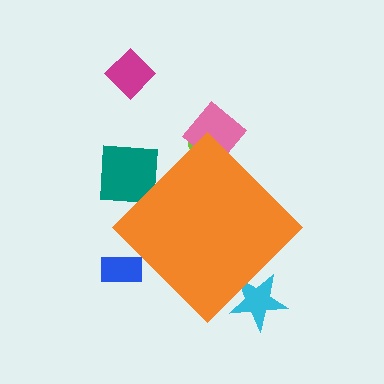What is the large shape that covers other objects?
An orange diamond.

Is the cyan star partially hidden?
Yes, the cyan star is partially hidden behind the orange diamond.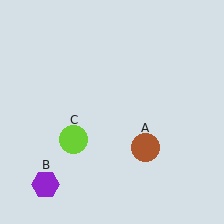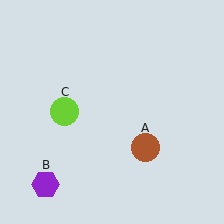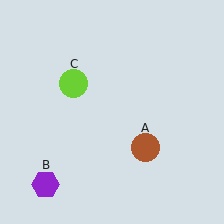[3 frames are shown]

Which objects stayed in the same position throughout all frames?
Brown circle (object A) and purple hexagon (object B) remained stationary.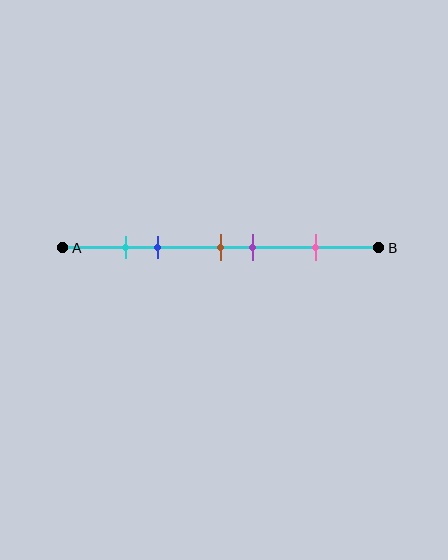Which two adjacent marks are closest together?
The cyan and blue marks are the closest adjacent pair.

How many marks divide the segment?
There are 5 marks dividing the segment.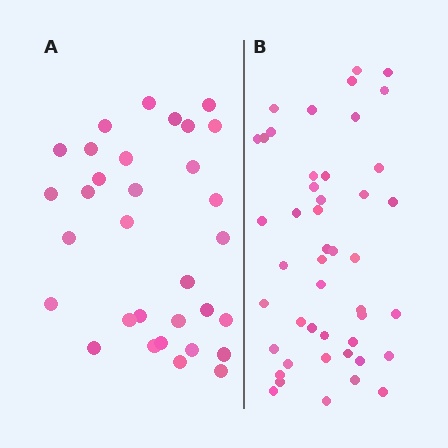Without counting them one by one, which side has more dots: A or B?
Region B (the right region) has more dots.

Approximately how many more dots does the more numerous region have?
Region B has approximately 15 more dots than region A.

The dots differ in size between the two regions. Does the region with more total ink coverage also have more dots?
No. Region A has more total ink coverage because its dots are larger, but region B actually contains more individual dots. Total area can be misleading — the number of items is what matters here.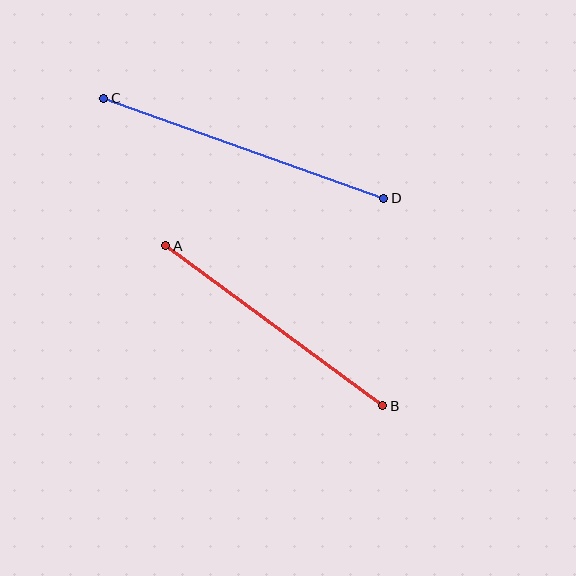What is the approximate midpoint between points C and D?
The midpoint is at approximately (244, 148) pixels.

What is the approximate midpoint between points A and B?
The midpoint is at approximately (274, 326) pixels.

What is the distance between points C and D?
The distance is approximately 298 pixels.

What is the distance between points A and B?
The distance is approximately 270 pixels.